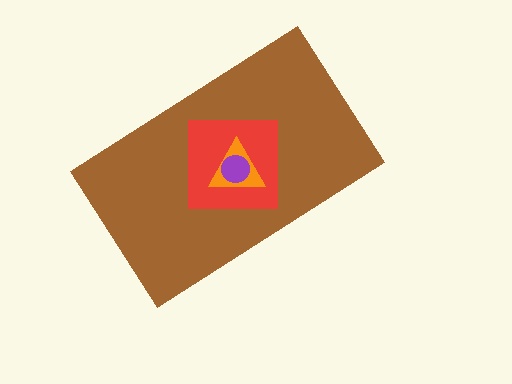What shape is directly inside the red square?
The orange triangle.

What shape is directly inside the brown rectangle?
The red square.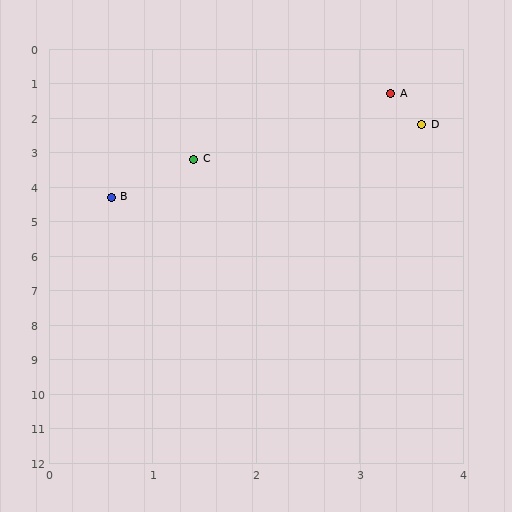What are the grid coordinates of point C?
Point C is at approximately (1.4, 3.2).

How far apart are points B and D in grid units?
Points B and D are about 3.7 grid units apart.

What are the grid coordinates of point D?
Point D is at approximately (3.6, 2.2).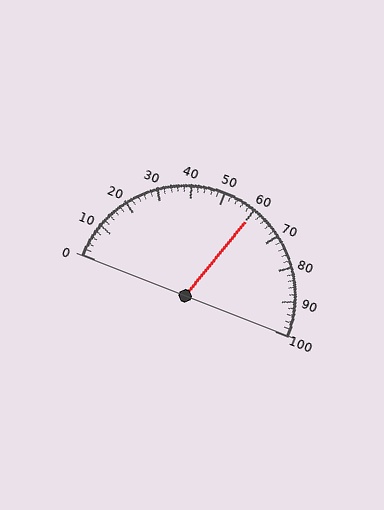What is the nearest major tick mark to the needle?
The nearest major tick mark is 60.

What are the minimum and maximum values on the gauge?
The gauge ranges from 0 to 100.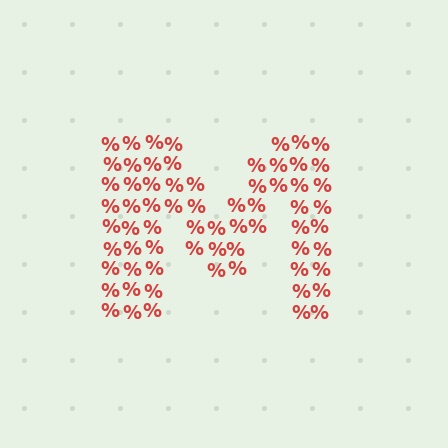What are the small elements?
The small elements are percent signs.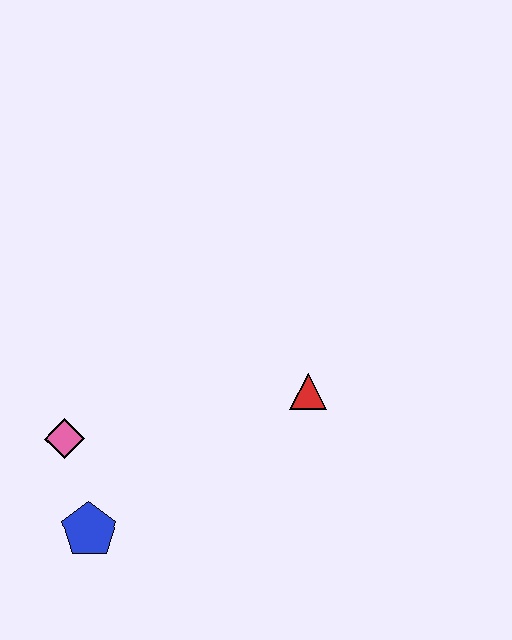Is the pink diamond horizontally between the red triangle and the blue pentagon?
No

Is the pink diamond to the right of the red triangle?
No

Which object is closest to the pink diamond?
The blue pentagon is closest to the pink diamond.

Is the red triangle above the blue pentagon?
Yes